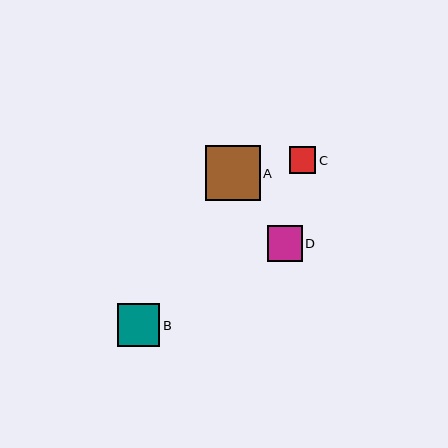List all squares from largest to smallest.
From largest to smallest: A, B, D, C.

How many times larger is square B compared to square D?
Square B is approximately 1.2 times the size of square D.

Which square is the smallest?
Square C is the smallest with a size of approximately 26 pixels.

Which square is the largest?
Square A is the largest with a size of approximately 55 pixels.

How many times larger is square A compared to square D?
Square A is approximately 1.5 times the size of square D.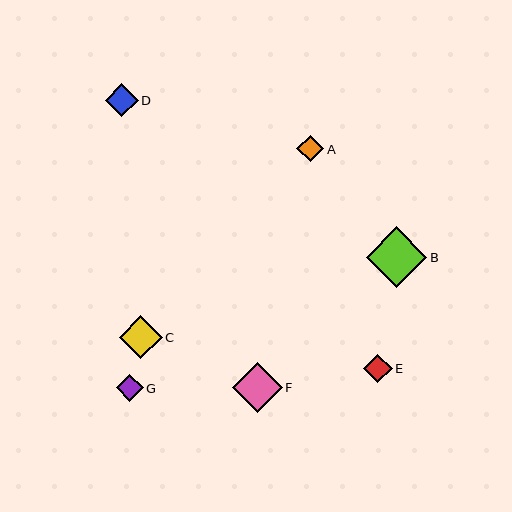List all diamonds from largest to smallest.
From largest to smallest: B, F, C, D, E, G, A.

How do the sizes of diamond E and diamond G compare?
Diamond E and diamond G are approximately the same size.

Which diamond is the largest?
Diamond B is the largest with a size of approximately 60 pixels.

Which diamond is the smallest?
Diamond A is the smallest with a size of approximately 27 pixels.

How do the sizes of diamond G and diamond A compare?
Diamond G and diamond A are approximately the same size.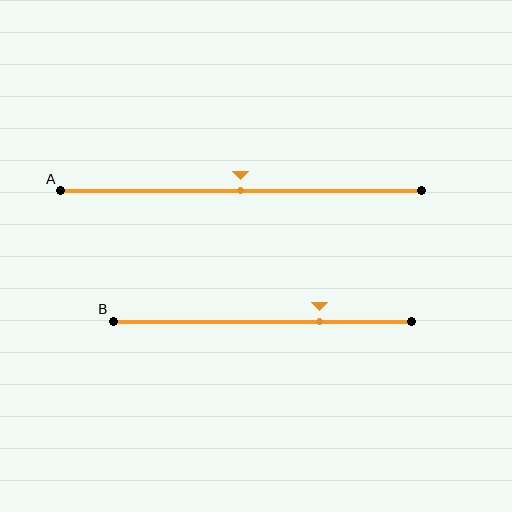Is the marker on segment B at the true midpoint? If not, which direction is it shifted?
No, the marker on segment B is shifted to the right by about 19% of the segment length.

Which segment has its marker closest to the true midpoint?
Segment A has its marker closest to the true midpoint.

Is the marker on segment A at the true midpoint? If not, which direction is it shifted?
Yes, the marker on segment A is at the true midpoint.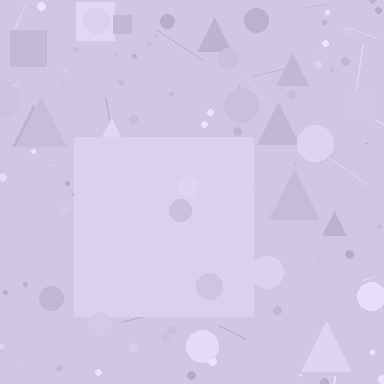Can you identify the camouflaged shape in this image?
The camouflaged shape is a square.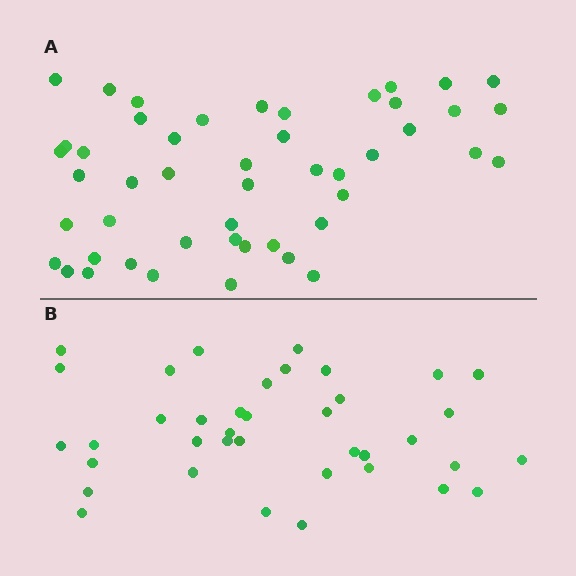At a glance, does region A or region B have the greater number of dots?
Region A (the top region) has more dots.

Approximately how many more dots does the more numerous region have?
Region A has roughly 10 or so more dots than region B.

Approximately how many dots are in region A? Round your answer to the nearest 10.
About 50 dots. (The exact count is 48, which rounds to 50.)